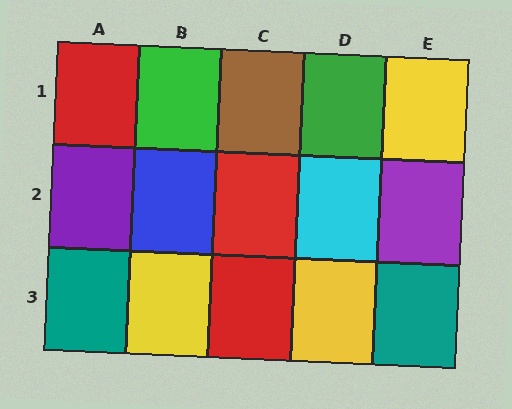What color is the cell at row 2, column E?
Purple.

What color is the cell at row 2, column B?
Blue.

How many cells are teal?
2 cells are teal.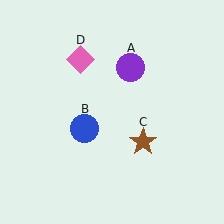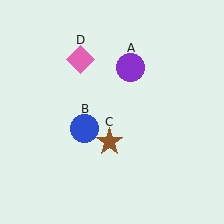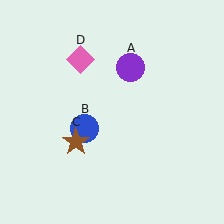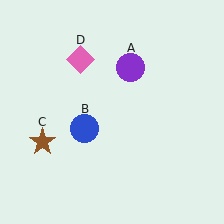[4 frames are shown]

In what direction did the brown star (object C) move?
The brown star (object C) moved left.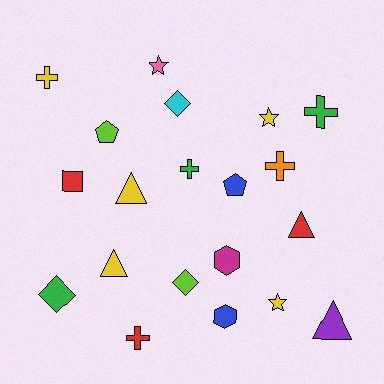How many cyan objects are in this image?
There is 1 cyan object.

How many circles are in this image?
There are no circles.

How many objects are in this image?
There are 20 objects.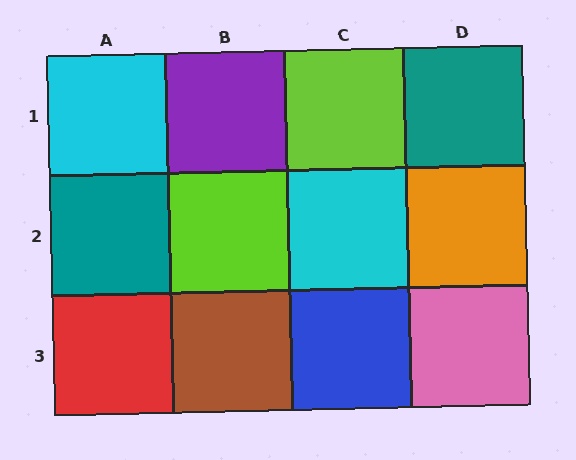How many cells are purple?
1 cell is purple.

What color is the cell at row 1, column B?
Purple.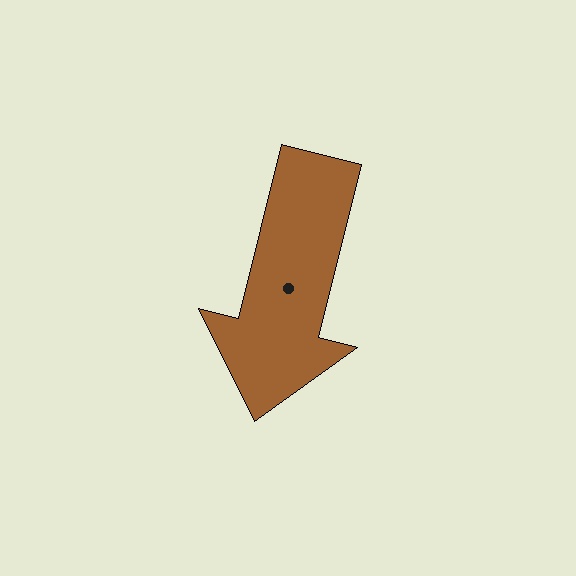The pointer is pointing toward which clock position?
Roughly 6 o'clock.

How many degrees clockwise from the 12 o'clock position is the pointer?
Approximately 194 degrees.